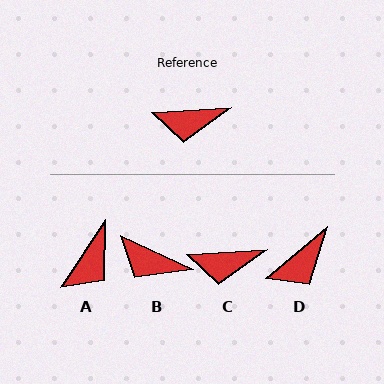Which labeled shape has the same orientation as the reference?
C.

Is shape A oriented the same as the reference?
No, it is off by about 53 degrees.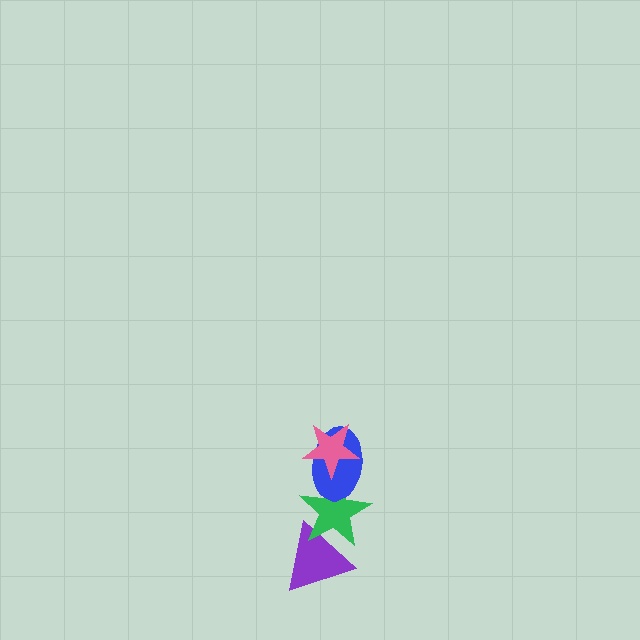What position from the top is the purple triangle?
The purple triangle is 4th from the top.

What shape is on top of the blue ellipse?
The pink star is on top of the blue ellipse.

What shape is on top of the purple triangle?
The green star is on top of the purple triangle.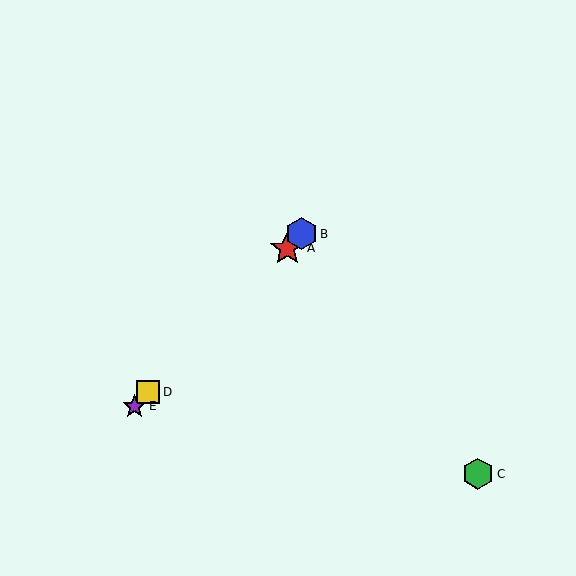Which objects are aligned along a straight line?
Objects A, B, D, E are aligned along a straight line.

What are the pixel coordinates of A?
Object A is at (287, 248).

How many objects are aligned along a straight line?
4 objects (A, B, D, E) are aligned along a straight line.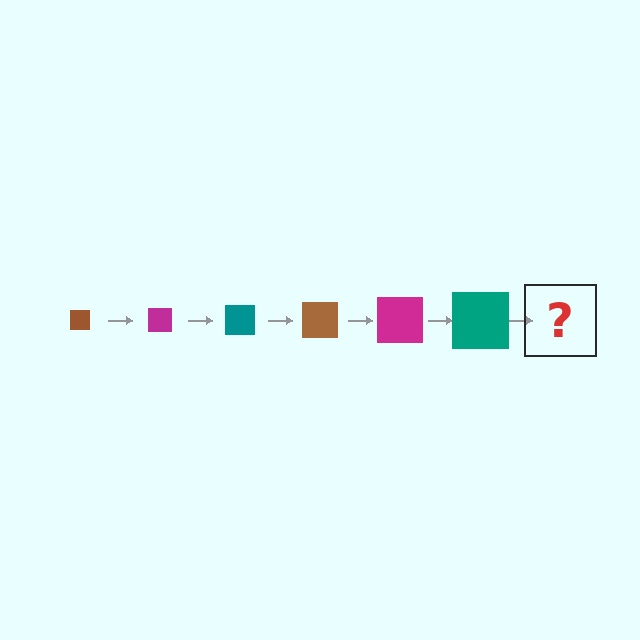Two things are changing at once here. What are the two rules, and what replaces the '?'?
The two rules are that the square grows larger each step and the color cycles through brown, magenta, and teal. The '?' should be a brown square, larger than the previous one.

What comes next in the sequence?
The next element should be a brown square, larger than the previous one.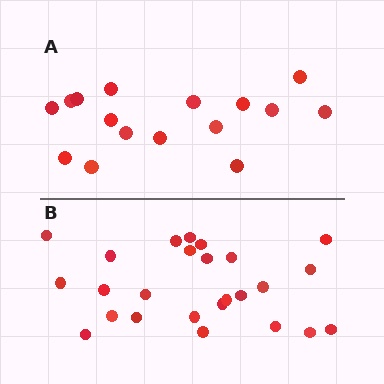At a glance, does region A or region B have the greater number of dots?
Region B (the bottom region) has more dots.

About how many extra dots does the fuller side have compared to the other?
Region B has roughly 8 or so more dots than region A.